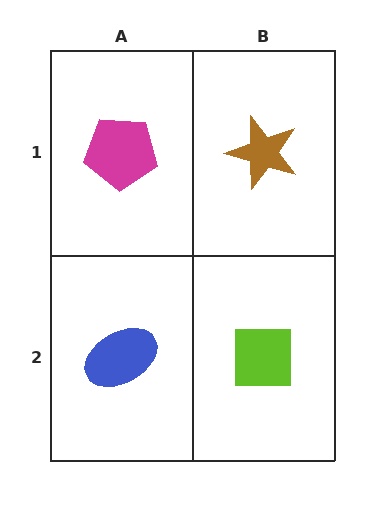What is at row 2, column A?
A blue ellipse.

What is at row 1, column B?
A brown star.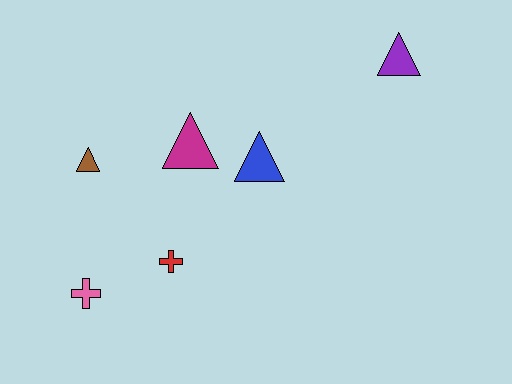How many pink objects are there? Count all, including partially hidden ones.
There is 1 pink object.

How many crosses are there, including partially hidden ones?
There are 2 crosses.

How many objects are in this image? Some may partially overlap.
There are 6 objects.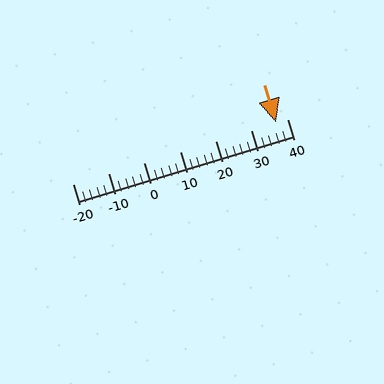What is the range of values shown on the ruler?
The ruler shows values from -20 to 40.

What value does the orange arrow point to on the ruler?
The orange arrow points to approximately 37.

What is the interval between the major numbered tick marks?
The major tick marks are spaced 10 units apart.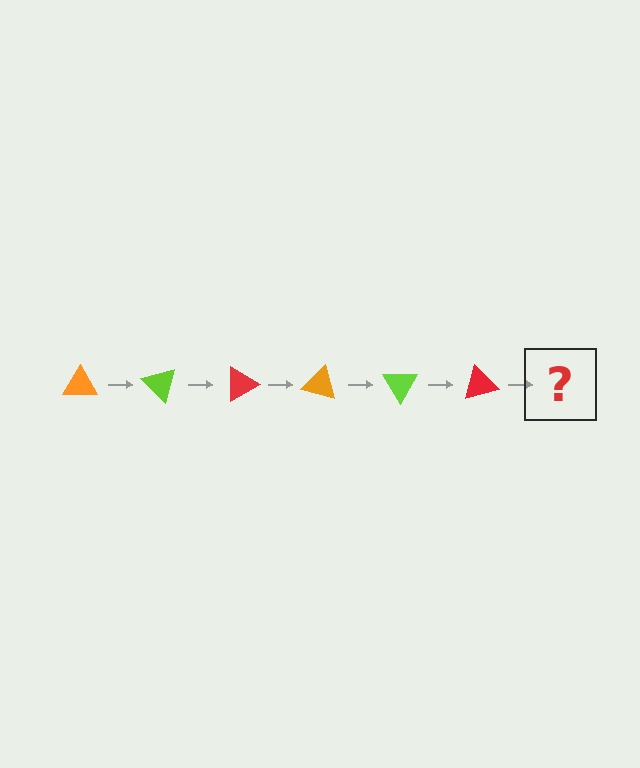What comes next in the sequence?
The next element should be an orange triangle, rotated 270 degrees from the start.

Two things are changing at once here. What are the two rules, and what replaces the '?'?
The two rules are that it rotates 45 degrees each step and the color cycles through orange, lime, and red. The '?' should be an orange triangle, rotated 270 degrees from the start.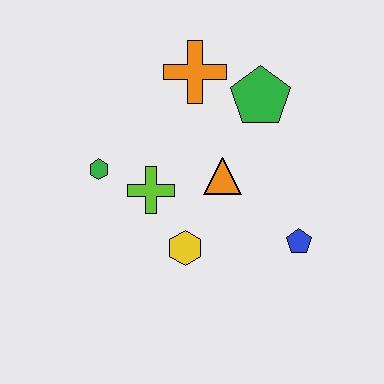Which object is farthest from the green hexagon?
The blue pentagon is farthest from the green hexagon.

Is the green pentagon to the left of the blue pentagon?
Yes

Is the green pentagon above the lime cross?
Yes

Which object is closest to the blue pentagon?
The orange triangle is closest to the blue pentagon.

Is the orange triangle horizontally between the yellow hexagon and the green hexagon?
No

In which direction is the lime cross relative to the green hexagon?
The lime cross is to the right of the green hexagon.